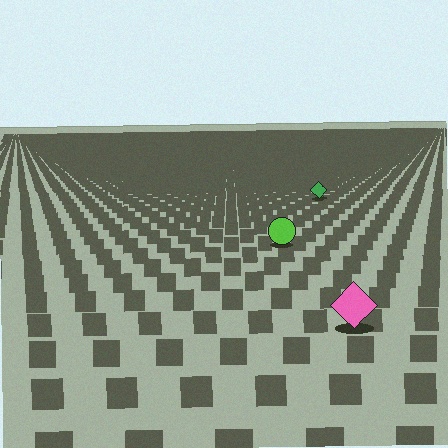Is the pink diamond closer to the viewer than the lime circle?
Yes. The pink diamond is closer — you can tell from the texture gradient: the ground texture is coarser near it.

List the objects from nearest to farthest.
From nearest to farthest: the pink diamond, the lime circle, the green diamond.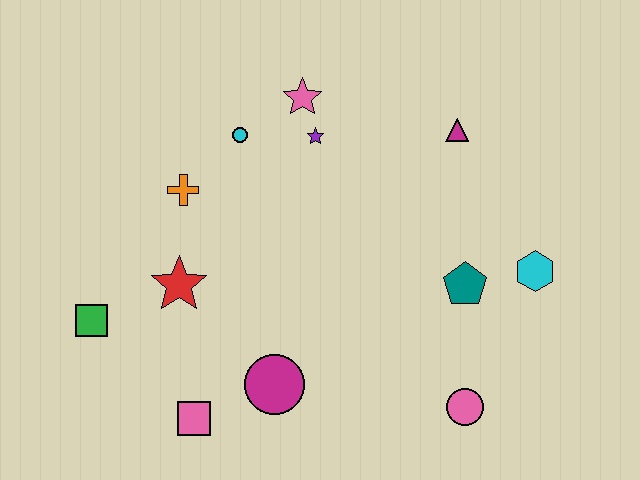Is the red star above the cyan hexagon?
No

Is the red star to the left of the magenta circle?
Yes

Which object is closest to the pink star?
The purple star is closest to the pink star.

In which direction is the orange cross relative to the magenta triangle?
The orange cross is to the left of the magenta triangle.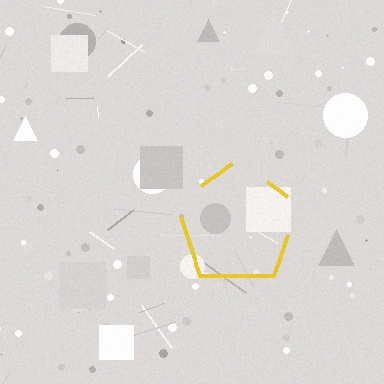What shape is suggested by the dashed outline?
The dashed outline suggests a pentagon.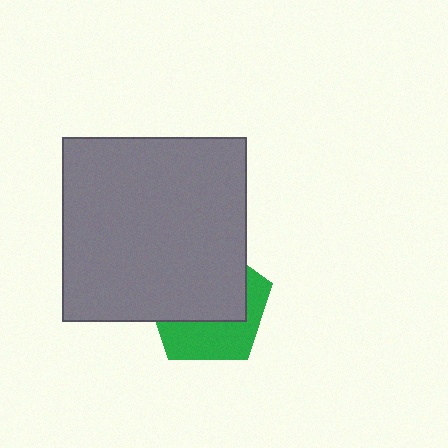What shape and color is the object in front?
The object in front is a gray square.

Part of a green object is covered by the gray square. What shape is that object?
It is a pentagon.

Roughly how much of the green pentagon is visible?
A small part of it is visible (roughly 41%).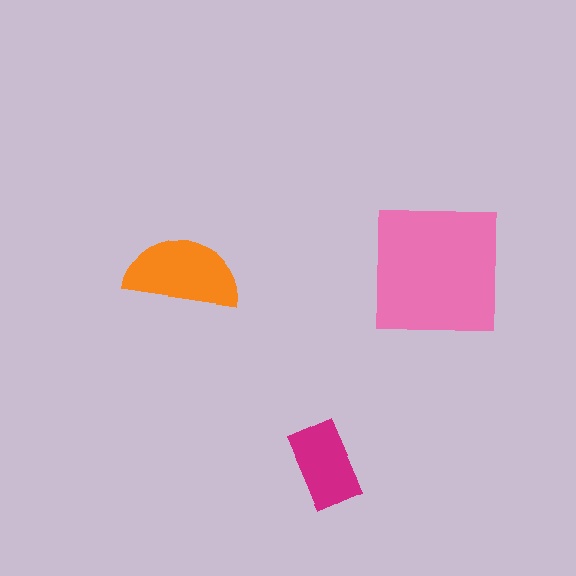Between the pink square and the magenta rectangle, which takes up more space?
The pink square.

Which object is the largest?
The pink square.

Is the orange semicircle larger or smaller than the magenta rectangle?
Larger.